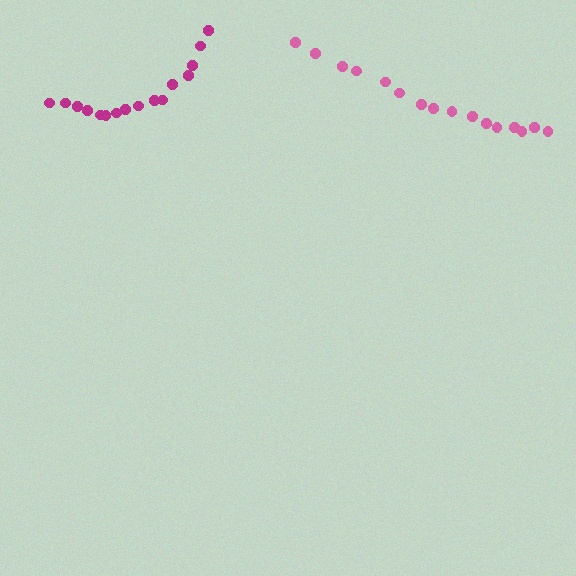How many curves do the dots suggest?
There are 2 distinct paths.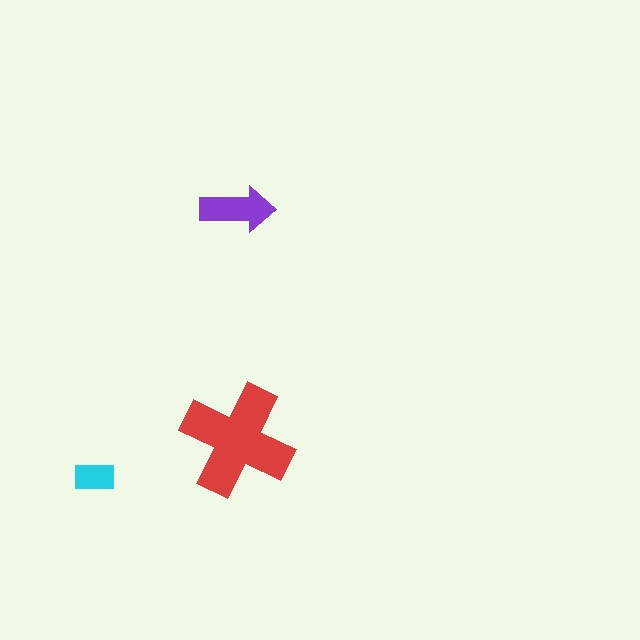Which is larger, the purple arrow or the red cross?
The red cross.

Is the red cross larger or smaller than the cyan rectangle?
Larger.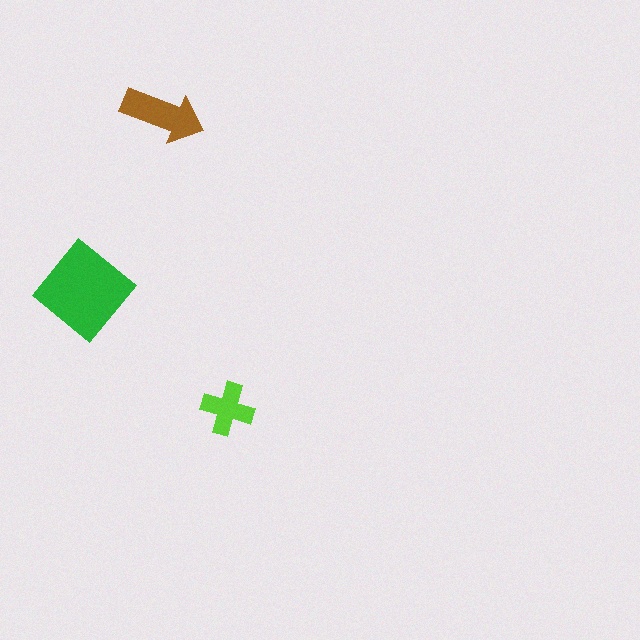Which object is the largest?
The green diamond.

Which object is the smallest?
The lime cross.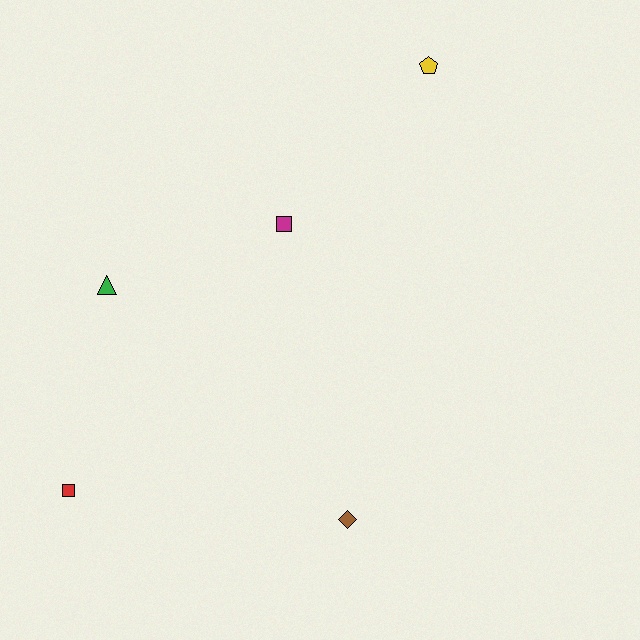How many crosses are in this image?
There are no crosses.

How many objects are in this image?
There are 5 objects.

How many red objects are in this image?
There is 1 red object.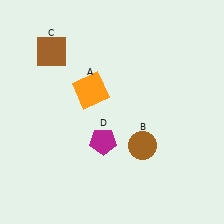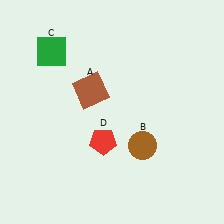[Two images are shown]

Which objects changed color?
A changed from orange to brown. C changed from brown to green. D changed from magenta to red.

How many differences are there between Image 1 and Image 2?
There are 3 differences between the two images.